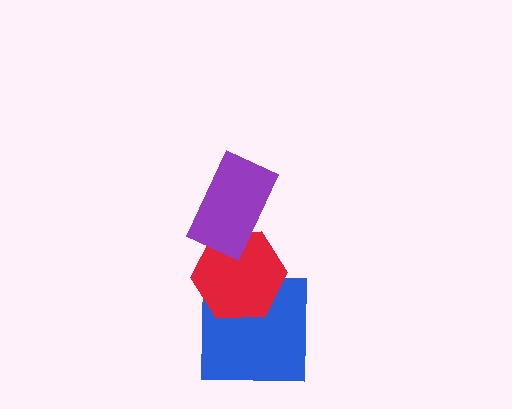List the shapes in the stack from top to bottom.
From top to bottom: the purple rectangle, the red hexagon, the blue square.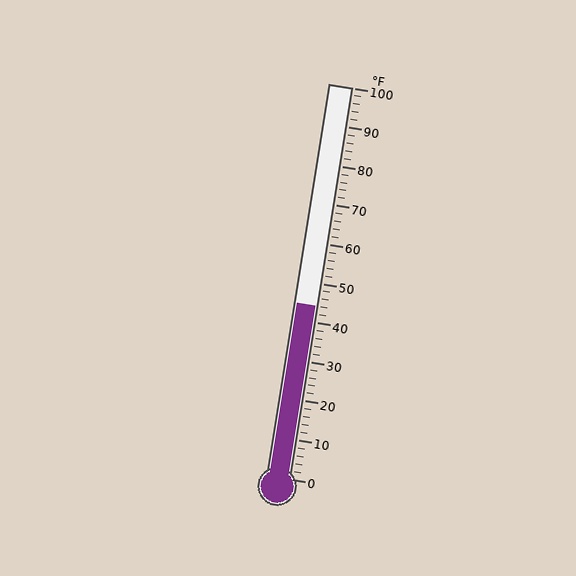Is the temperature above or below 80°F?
The temperature is below 80°F.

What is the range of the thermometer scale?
The thermometer scale ranges from 0°F to 100°F.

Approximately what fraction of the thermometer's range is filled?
The thermometer is filled to approximately 45% of its range.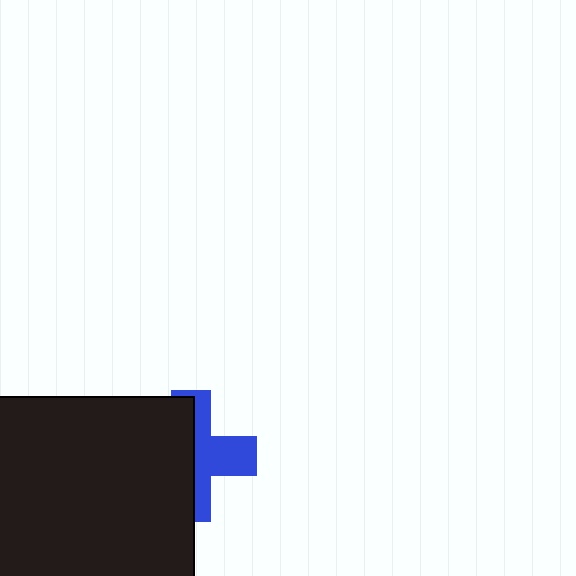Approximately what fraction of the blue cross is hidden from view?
Roughly 54% of the blue cross is hidden behind the black square.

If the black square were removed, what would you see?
You would see the complete blue cross.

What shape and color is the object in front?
The object in front is a black square.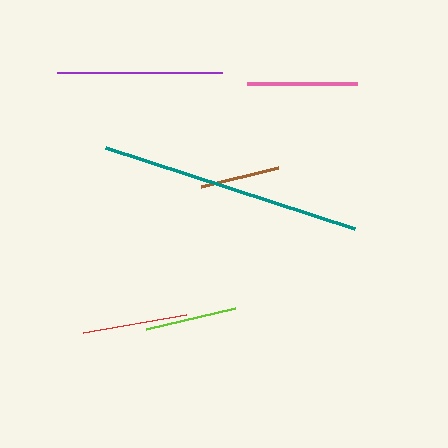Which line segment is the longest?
The teal line is the longest at approximately 262 pixels.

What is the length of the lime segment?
The lime segment is approximately 92 pixels long.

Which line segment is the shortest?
The brown line is the shortest at approximately 79 pixels.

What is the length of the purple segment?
The purple segment is approximately 166 pixels long.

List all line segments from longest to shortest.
From longest to shortest: teal, purple, pink, red, lime, brown.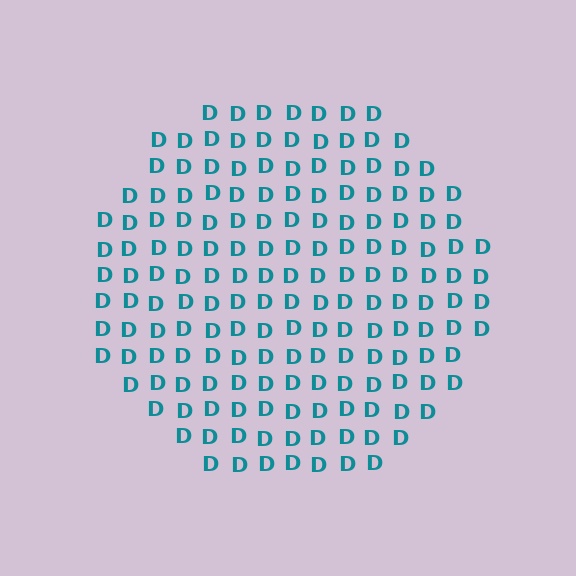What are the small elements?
The small elements are letter D's.